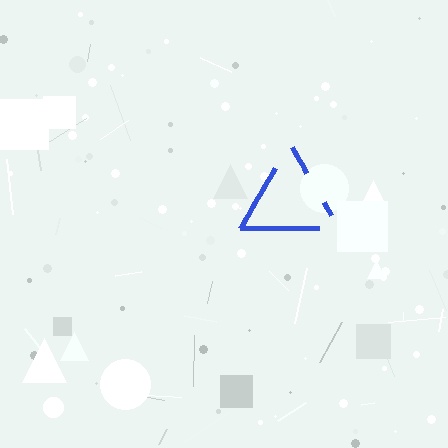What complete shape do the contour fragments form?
The contour fragments form a triangle.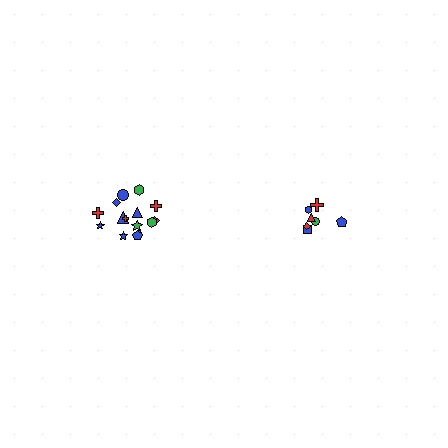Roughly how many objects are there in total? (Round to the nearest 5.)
Roughly 20 objects in total.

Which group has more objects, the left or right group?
The left group.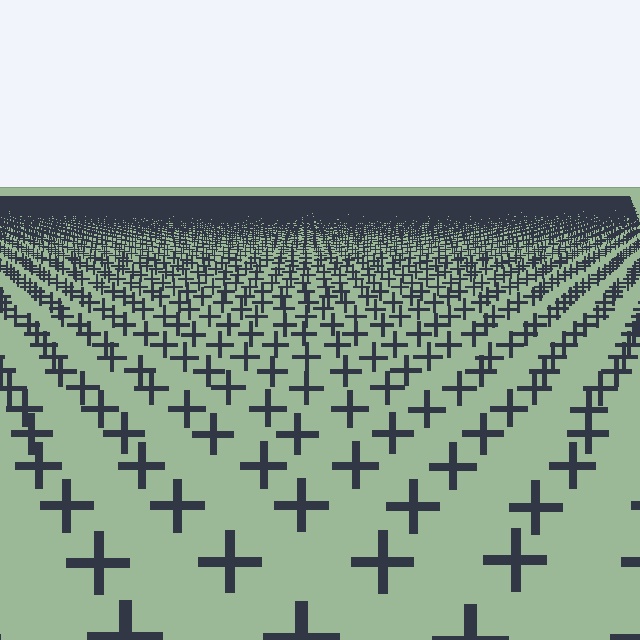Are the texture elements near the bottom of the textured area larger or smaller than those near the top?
Larger. Near the bottom, elements are closer to the viewer and appear at a bigger on-screen size.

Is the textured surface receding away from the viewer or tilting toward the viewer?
The surface is receding away from the viewer. Texture elements get smaller and denser toward the top.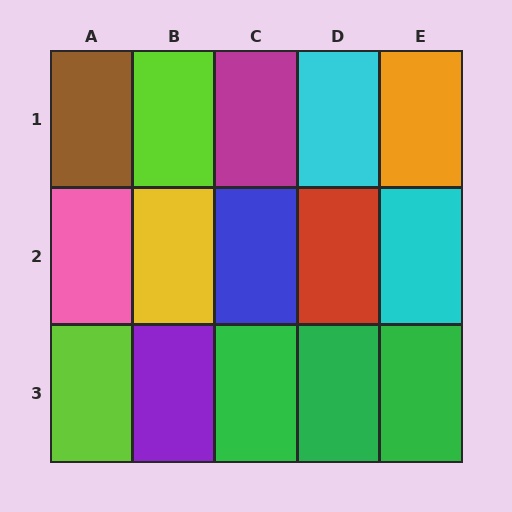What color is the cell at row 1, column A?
Brown.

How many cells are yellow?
1 cell is yellow.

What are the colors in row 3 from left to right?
Lime, purple, green, green, green.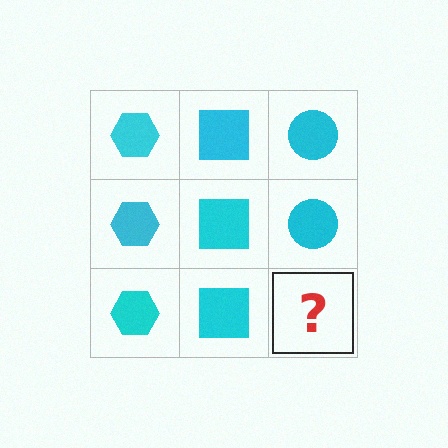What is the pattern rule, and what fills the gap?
The rule is that each column has a consistent shape. The gap should be filled with a cyan circle.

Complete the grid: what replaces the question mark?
The question mark should be replaced with a cyan circle.